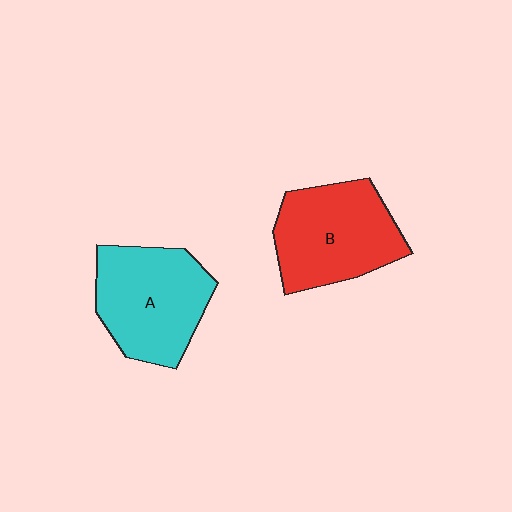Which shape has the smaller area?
Shape B (red).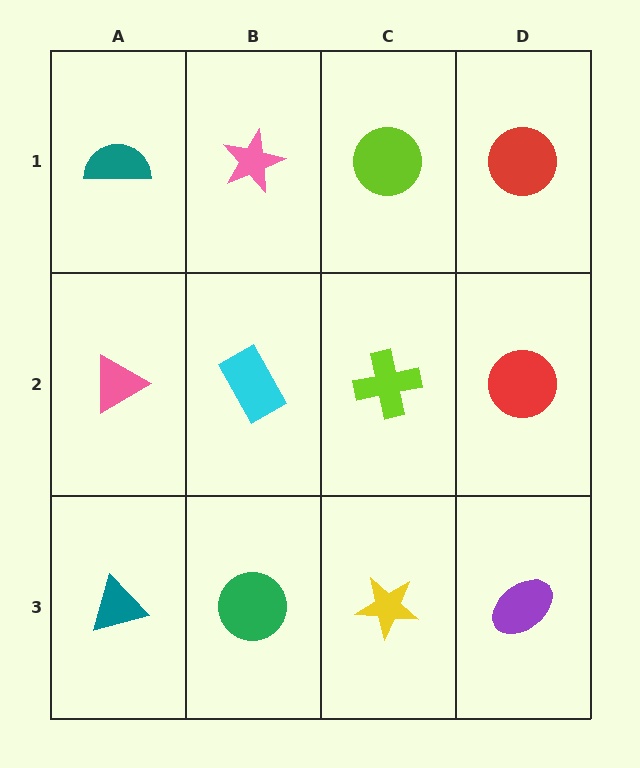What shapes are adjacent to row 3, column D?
A red circle (row 2, column D), a yellow star (row 3, column C).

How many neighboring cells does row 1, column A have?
2.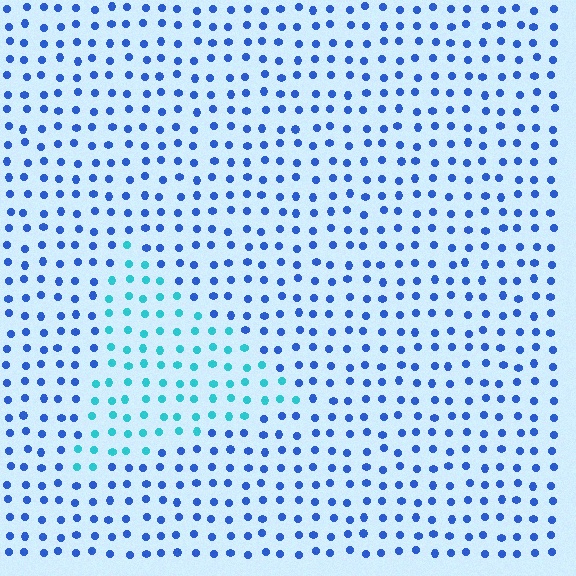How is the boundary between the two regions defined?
The boundary is defined purely by a slight shift in hue (about 40 degrees). Spacing, size, and orientation are identical on both sides.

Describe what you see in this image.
The image is filled with small blue elements in a uniform arrangement. A triangle-shaped region is visible where the elements are tinted to a slightly different hue, forming a subtle color boundary.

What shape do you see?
I see a triangle.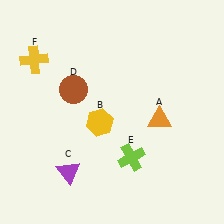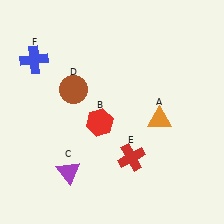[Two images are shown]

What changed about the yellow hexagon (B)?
In Image 1, B is yellow. In Image 2, it changed to red.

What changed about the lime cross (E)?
In Image 1, E is lime. In Image 2, it changed to red.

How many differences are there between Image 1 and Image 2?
There are 3 differences between the two images.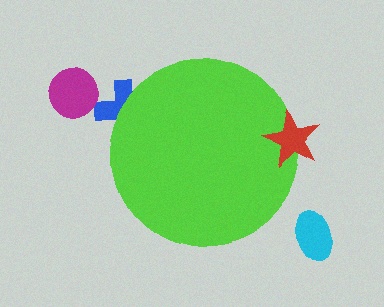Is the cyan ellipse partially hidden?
No, the cyan ellipse is fully visible.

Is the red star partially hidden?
No, the red star is fully visible.